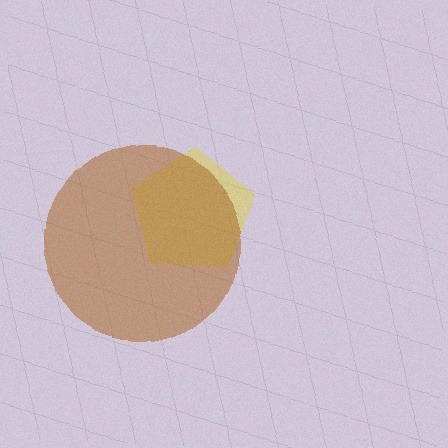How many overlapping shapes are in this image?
There are 2 overlapping shapes in the image.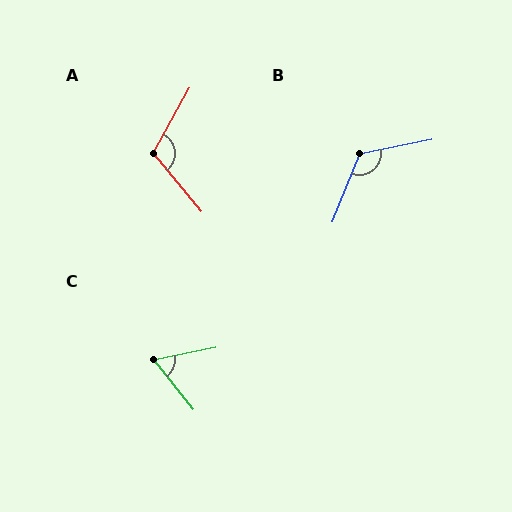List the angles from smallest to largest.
C (63°), A (111°), B (123°).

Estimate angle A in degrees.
Approximately 111 degrees.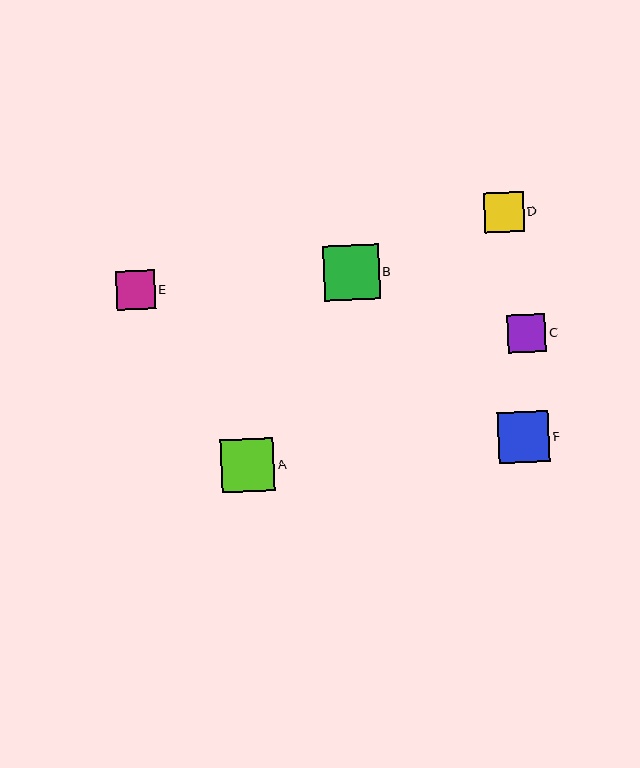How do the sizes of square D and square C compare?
Square D and square C are approximately the same size.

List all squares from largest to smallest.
From largest to smallest: B, A, F, D, E, C.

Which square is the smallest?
Square C is the smallest with a size of approximately 38 pixels.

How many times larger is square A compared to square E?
Square A is approximately 1.4 times the size of square E.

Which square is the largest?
Square B is the largest with a size of approximately 55 pixels.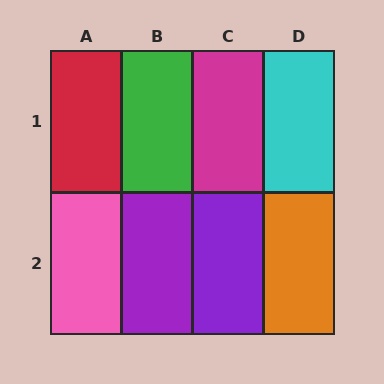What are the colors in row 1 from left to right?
Red, green, magenta, cyan.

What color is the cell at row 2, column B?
Purple.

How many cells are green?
1 cell is green.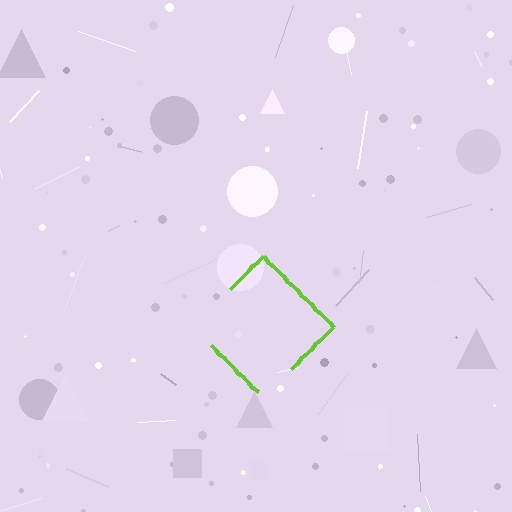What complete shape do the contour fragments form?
The contour fragments form a diamond.